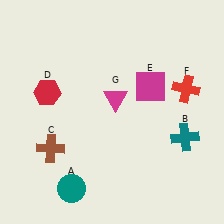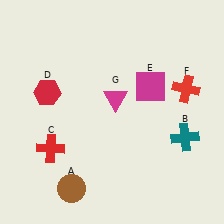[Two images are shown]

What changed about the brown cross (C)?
In Image 1, C is brown. In Image 2, it changed to red.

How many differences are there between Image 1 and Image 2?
There are 2 differences between the two images.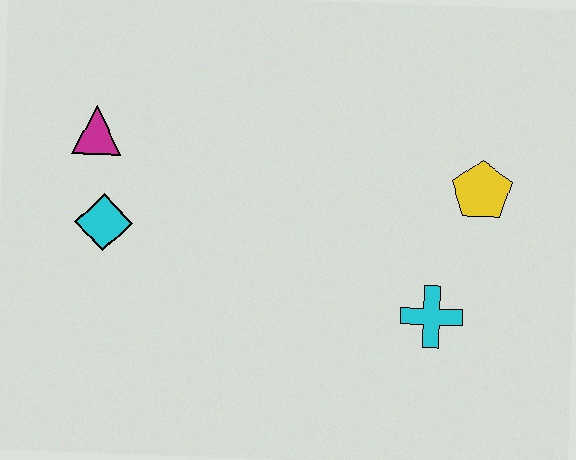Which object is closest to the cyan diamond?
The magenta triangle is closest to the cyan diamond.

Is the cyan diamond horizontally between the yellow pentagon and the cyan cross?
No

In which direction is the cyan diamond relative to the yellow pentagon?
The cyan diamond is to the left of the yellow pentagon.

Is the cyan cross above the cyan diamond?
No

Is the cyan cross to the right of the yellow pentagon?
No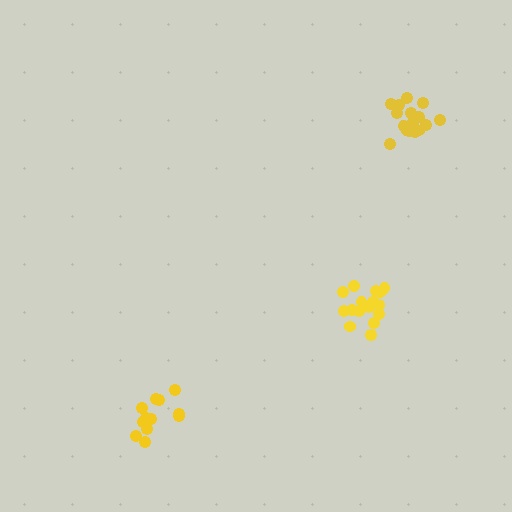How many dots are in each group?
Group 1: 12 dots, Group 2: 18 dots, Group 3: 18 dots (48 total).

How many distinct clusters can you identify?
There are 3 distinct clusters.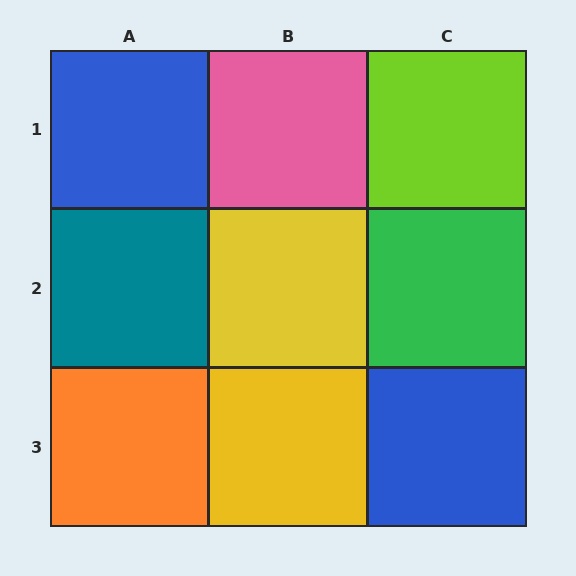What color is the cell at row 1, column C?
Lime.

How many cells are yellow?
2 cells are yellow.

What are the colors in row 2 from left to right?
Teal, yellow, green.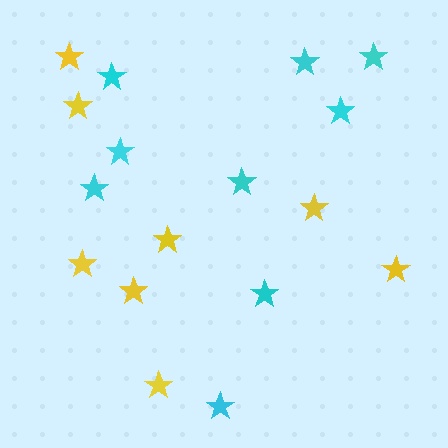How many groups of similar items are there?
There are 2 groups: one group of yellow stars (8) and one group of cyan stars (9).